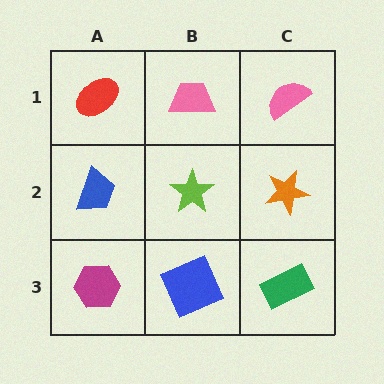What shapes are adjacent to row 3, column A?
A blue trapezoid (row 2, column A), a blue square (row 3, column B).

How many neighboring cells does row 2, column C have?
3.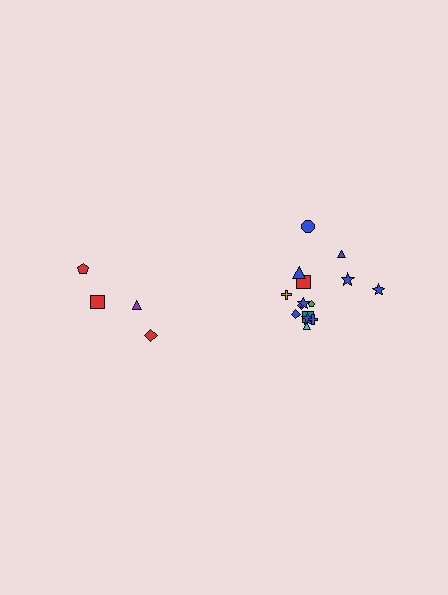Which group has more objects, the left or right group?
The right group.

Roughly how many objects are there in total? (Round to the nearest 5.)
Roughly 20 objects in total.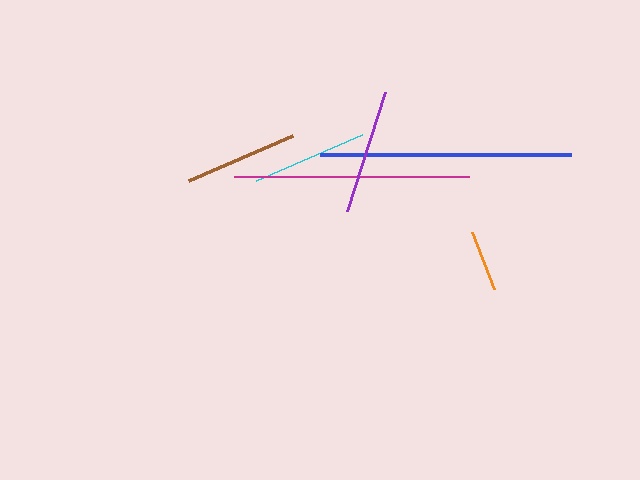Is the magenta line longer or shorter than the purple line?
The magenta line is longer than the purple line.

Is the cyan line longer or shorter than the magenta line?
The magenta line is longer than the cyan line.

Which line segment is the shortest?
The orange line is the shortest at approximately 61 pixels.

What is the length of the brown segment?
The brown segment is approximately 113 pixels long.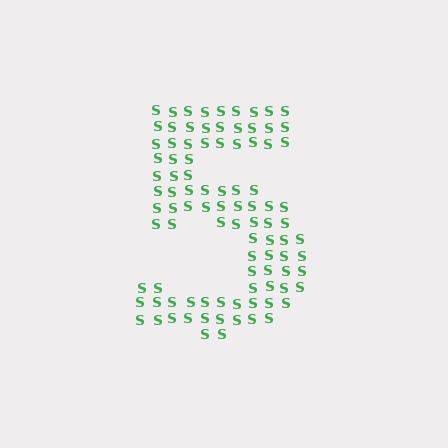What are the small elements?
The small elements are letter S's.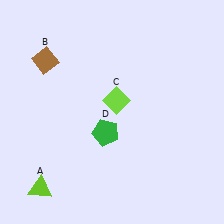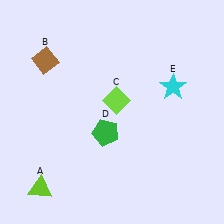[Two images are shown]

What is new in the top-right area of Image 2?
A cyan star (E) was added in the top-right area of Image 2.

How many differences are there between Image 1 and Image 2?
There is 1 difference between the two images.